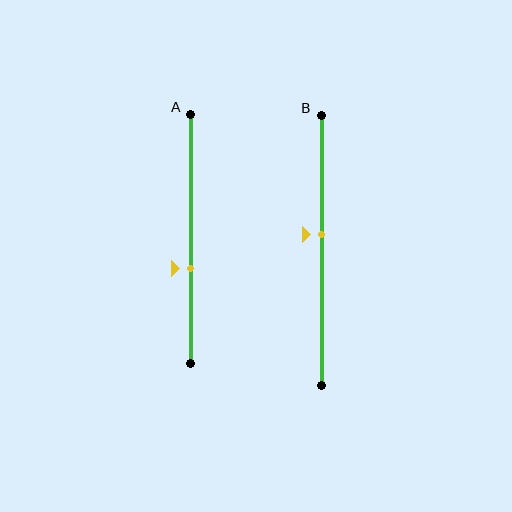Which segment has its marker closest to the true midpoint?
Segment B has its marker closest to the true midpoint.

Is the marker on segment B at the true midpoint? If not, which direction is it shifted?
No, the marker on segment B is shifted upward by about 6% of the segment length.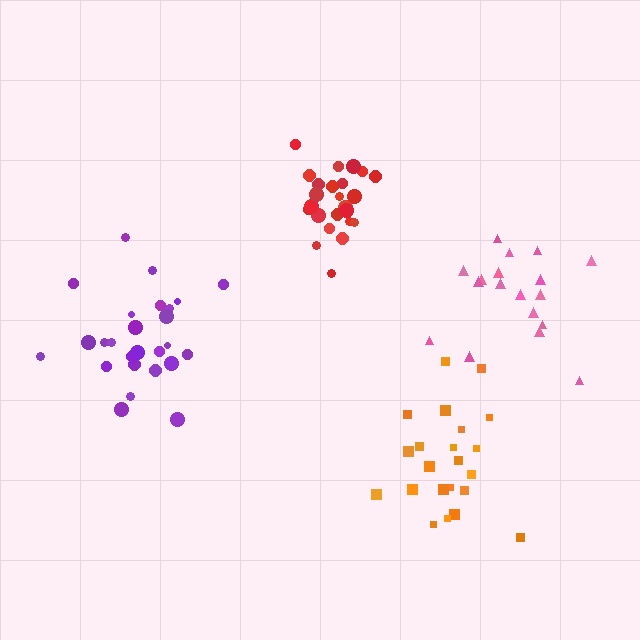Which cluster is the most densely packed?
Red.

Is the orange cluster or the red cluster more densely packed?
Red.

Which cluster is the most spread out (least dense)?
Pink.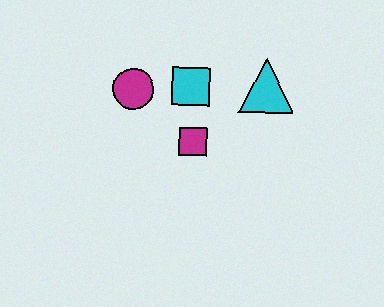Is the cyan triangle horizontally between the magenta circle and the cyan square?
No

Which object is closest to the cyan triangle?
The cyan square is closest to the cyan triangle.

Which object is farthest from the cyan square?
The cyan triangle is farthest from the cyan square.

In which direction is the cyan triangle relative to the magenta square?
The cyan triangle is to the right of the magenta square.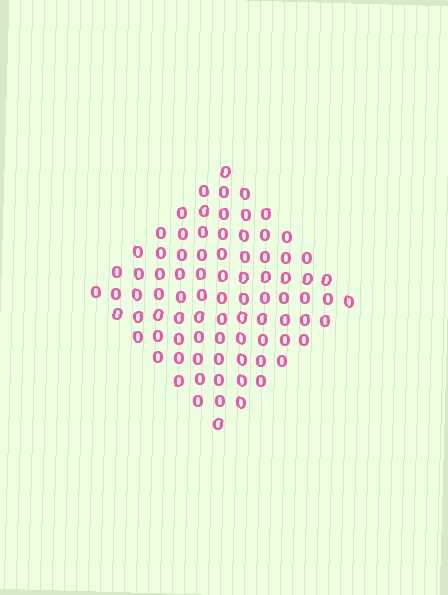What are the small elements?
The small elements are digit 0's.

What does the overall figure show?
The overall figure shows a diamond.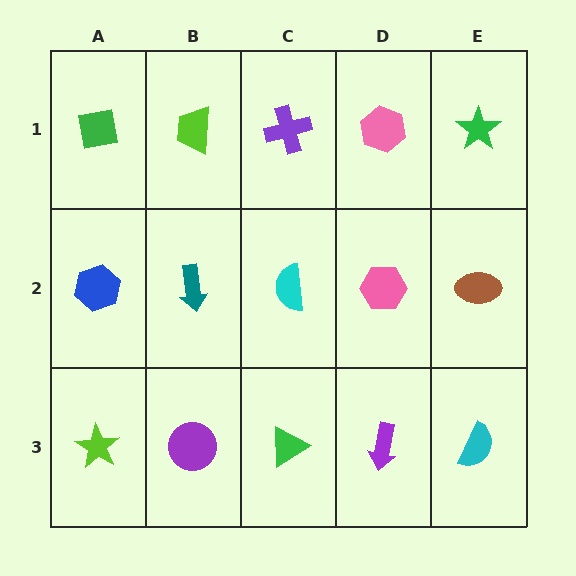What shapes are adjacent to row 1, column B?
A teal arrow (row 2, column B), a green square (row 1, column A), a purple cross (row 1, column C).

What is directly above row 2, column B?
A lime trapezoid.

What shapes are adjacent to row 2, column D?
A pink hexagon (row 1, column D), a purple arrow (row 3, column D), a cyan semicircle (row 2, column C), a brown ellipse (row 2, column E).